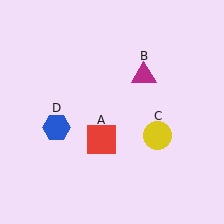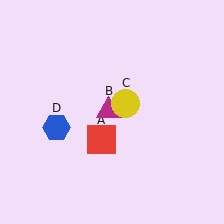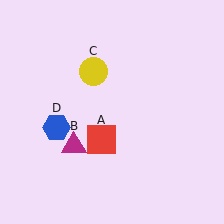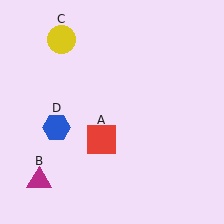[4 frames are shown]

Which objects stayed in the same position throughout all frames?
Red square (object A) and blue hexagon (object D) remained stationary.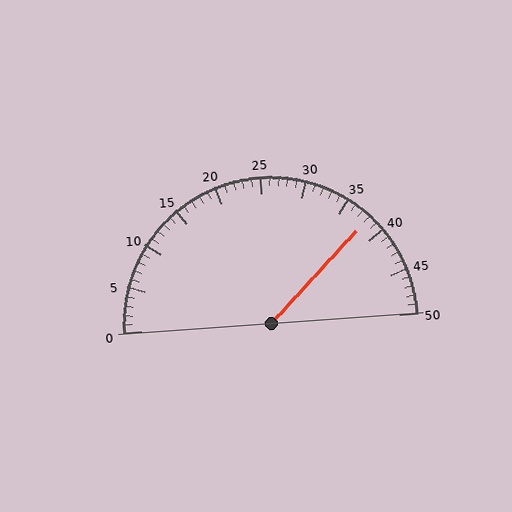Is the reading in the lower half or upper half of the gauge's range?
The reading is in the upper half of the range (0 to 50).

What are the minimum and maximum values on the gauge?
The gauge ranges from 0 to 50.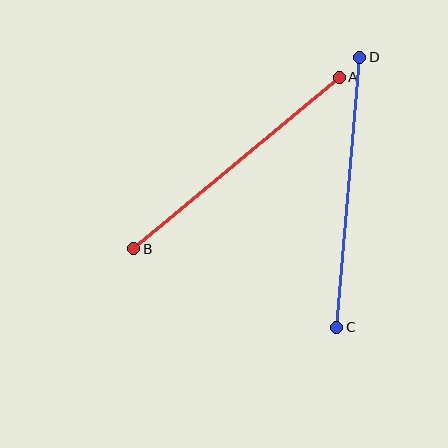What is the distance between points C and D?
The distance is approximately 271 pixels.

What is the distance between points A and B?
The distance is approximately 267 pixels.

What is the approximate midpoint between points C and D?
The midpoint is at approximately (348, 192) pixels.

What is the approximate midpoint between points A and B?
The midpoint is at approximately (236, 163) pixels.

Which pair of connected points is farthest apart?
Points C and D are farthest apart.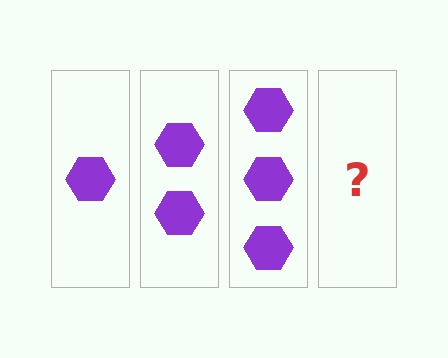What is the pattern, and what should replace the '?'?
The pattern is that each step adds one more hexagon. The '?' should be 4 hexagons.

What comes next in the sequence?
The next element should be 4 hexagons.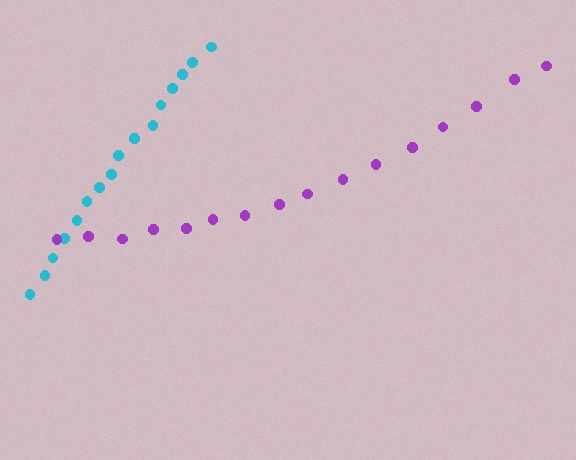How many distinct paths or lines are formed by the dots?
There are 2 distinct paths.